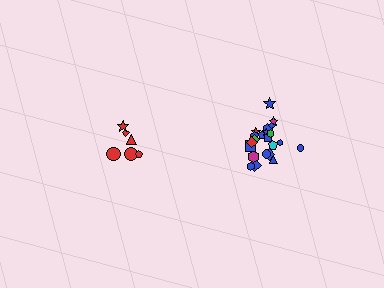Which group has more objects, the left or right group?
The right group.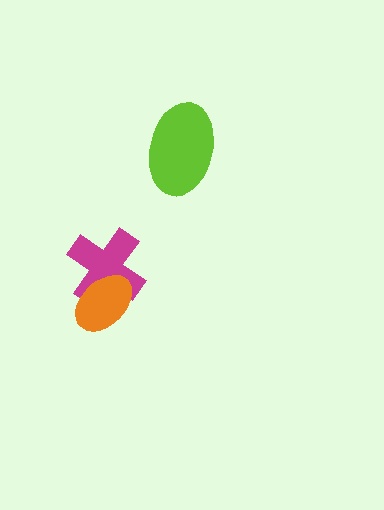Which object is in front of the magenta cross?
The orange ellipse is in front of the magenta cross.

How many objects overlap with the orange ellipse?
1 object overlaps with the orange ellipse.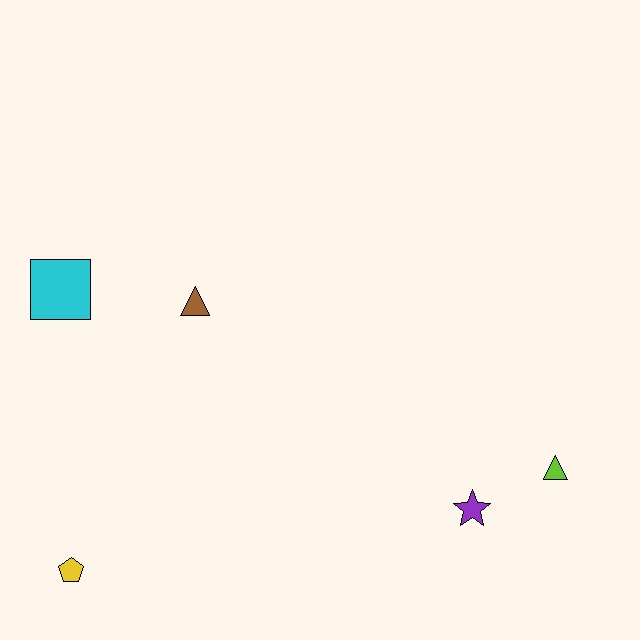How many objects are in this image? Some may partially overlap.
There are 5 objects.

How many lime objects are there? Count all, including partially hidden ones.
There is 1 lime object.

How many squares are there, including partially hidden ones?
There is 1 square.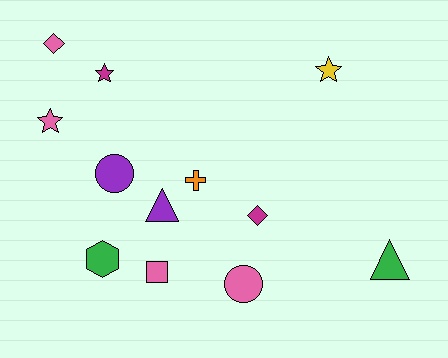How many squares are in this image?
There is 1 square.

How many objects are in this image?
There are 12 objects.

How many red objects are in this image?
There are no red objects.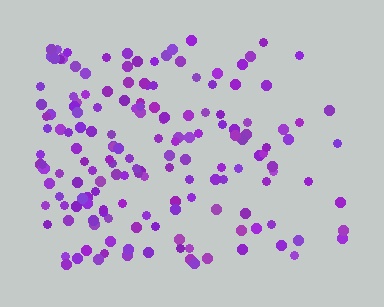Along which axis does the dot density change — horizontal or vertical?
Horizontal.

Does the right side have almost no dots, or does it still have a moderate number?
Still a moderate number, just noticeably fewer than the left.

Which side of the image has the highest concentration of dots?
The left.